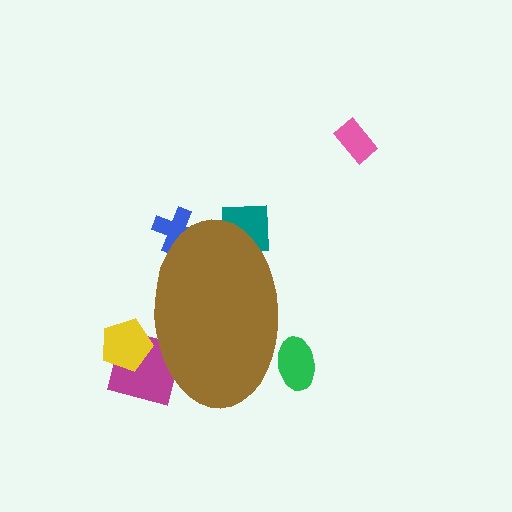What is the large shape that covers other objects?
A brown ellipse.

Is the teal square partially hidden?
Yes, the teal square is partially hidden behind the brown ellipse.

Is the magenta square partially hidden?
Yes, the magenta square is partially hidden behind the brown ellipse.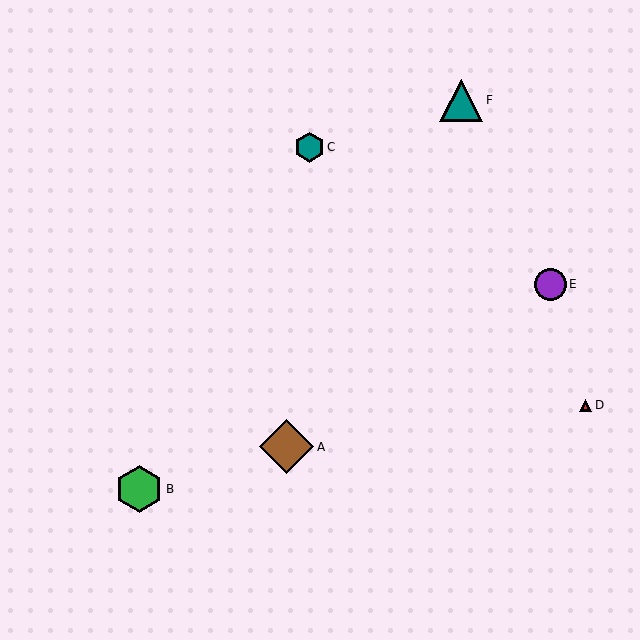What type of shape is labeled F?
Shape F is a teal triangle.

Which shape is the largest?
The brown diamond (labeled A) is the largest.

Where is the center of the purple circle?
The center of the purple circle is at (550, 284).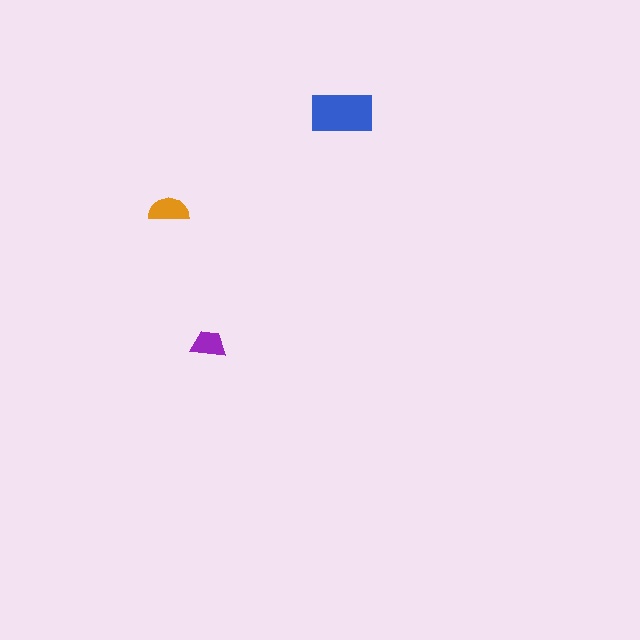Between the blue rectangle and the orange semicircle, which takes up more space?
The blue rectangle.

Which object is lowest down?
The purple trapezoid is bottommost.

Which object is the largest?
The blue rectangle.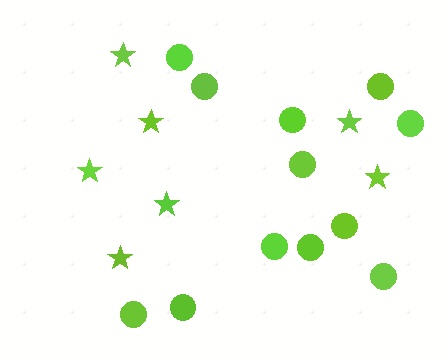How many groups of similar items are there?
There are 2 groups: one group of circles (12) and one group of stars (7).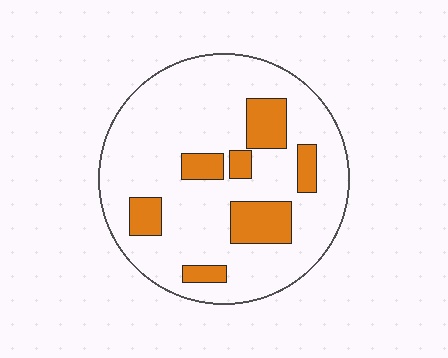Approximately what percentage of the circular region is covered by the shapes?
Approximately 20%.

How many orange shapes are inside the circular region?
7.